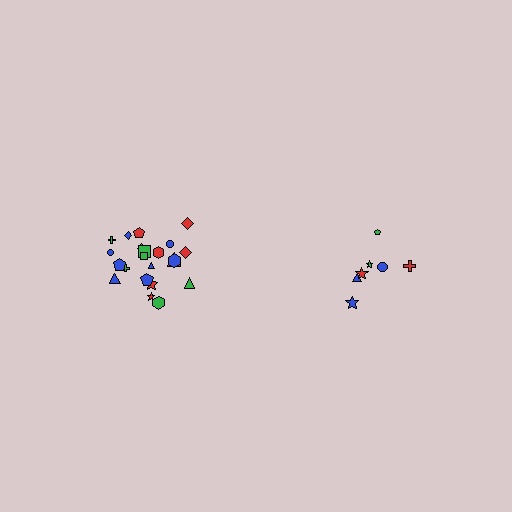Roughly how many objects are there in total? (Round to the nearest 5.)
Roughly 30 objects in total.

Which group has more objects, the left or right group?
The left group.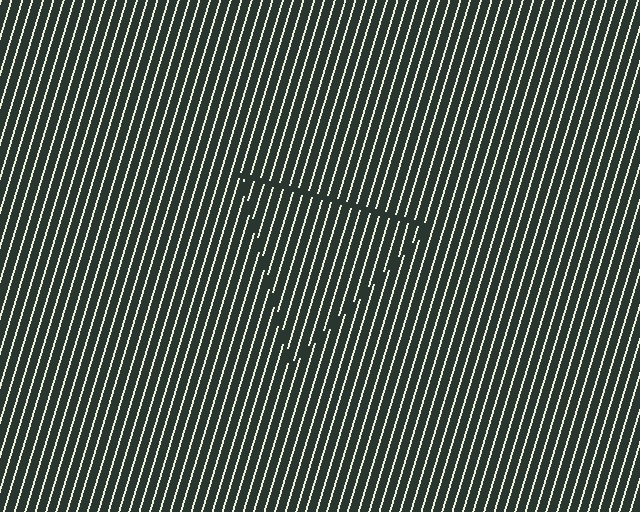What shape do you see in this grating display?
An illusory triangle. The interior of the shape contains the same grating, shifted by half a period — the contour is defined by the phase discontinuity where line-ends from the inner and outer gratings abut.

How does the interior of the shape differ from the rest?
The interior of the shape contains the same grating, shifted by half a period — the contour is defined by the phase discontinuity where line-ends from the inner and outer gratings abut.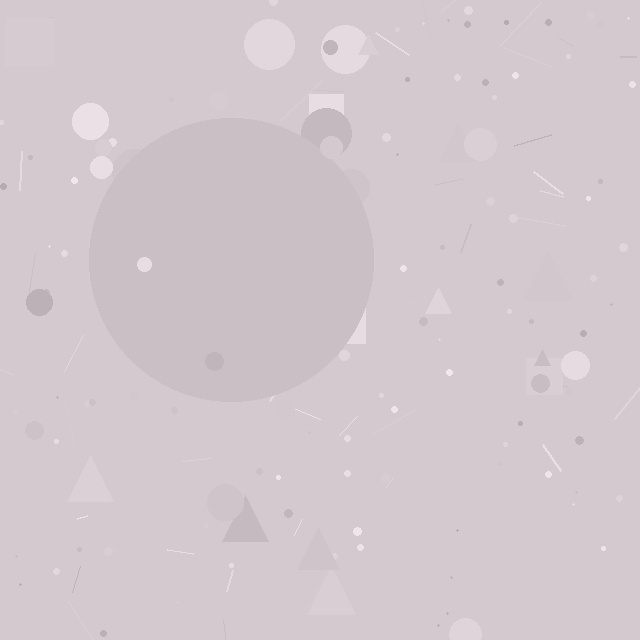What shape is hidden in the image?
A circle is hidden in the image.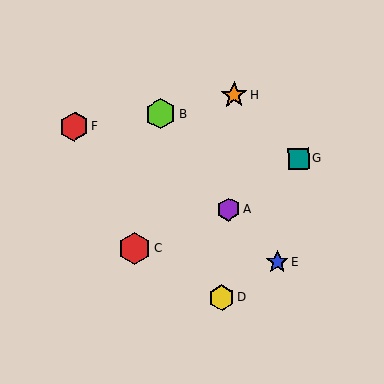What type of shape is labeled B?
Shape B is a lime hexagon.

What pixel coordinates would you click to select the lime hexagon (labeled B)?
Click at (161, 114) to select the lime hexagon B.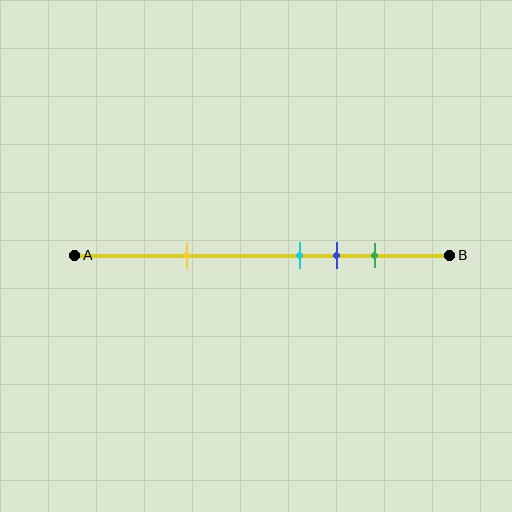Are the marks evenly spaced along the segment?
No, the marks are not evenly spaced.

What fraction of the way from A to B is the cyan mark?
The cyan mark is approximately 60% (0.6) of the way from A to B.